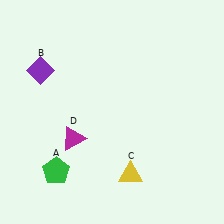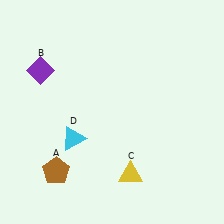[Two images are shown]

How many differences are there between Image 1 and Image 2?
There are 2 differences between the two images.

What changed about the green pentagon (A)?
In Image 1, A is green. In Image 2, it changed to brown.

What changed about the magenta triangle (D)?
In Image 1, D is magenta. In Image 2, it changed to cyan.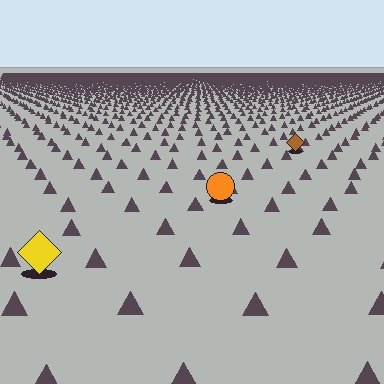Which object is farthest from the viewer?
The brown diamond is farthest from the viewer. It appears smaller and the ground texture around it is denser.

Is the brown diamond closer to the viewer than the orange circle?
No. The orange circle is closer — you can tell from the texture gradient: the ground texture is coarser near it.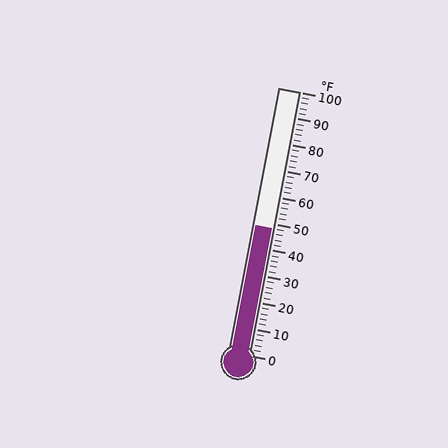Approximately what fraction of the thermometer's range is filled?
The thermometer is filled to approximately 50% of its range.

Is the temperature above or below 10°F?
The temperature is above 10°F.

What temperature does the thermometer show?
The thermometer shows approximately 48°F.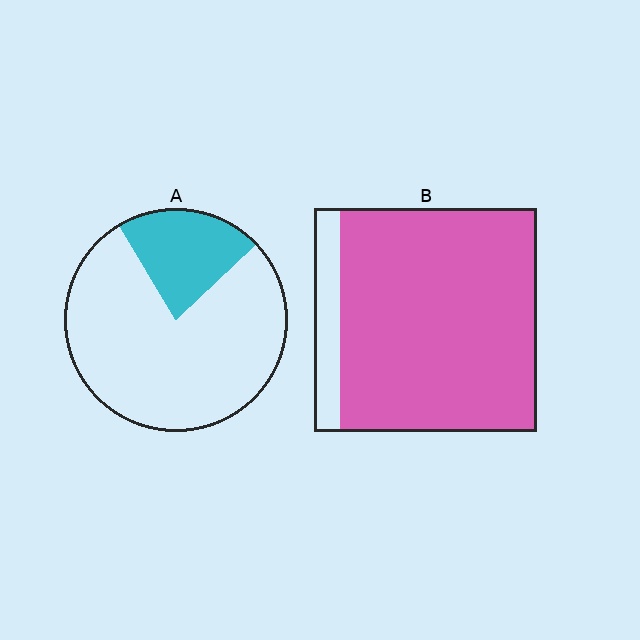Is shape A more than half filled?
No.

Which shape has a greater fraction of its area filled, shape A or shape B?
Shape B.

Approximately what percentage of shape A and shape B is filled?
A is approximately 20% and B is approximately 90%.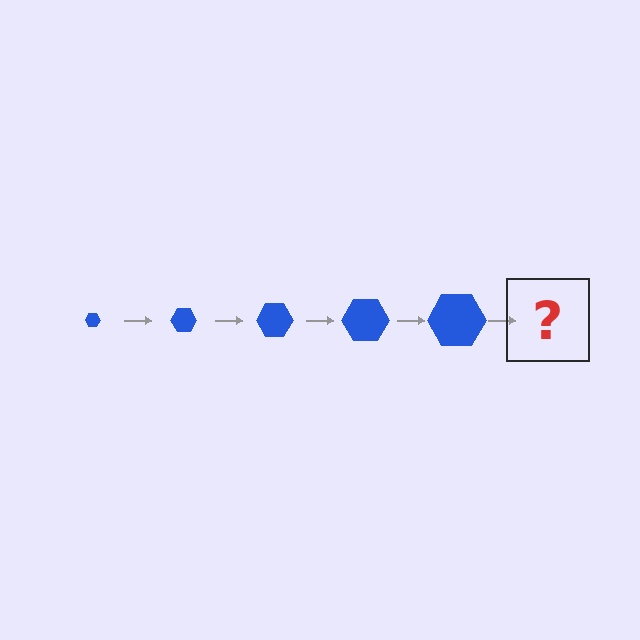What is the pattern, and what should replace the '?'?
The pattern is that the hexagon gets progressively larger each step. The '?' should be a blue hexagon, larger than the previous one.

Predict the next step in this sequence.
The next step is a blue hexagon, larger than the previous one.